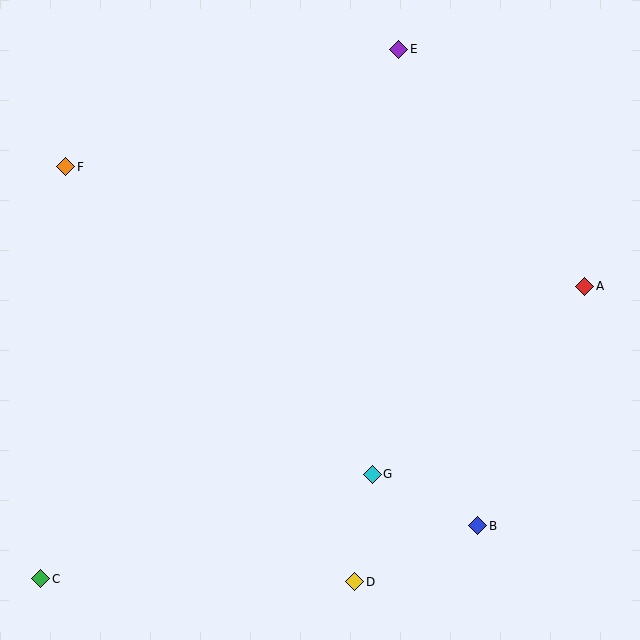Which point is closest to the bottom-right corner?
Point B is closest to the bottom-right corner.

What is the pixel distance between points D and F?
The distance between D and F is 506 pixels.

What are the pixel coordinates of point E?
Point E is at (399, 49).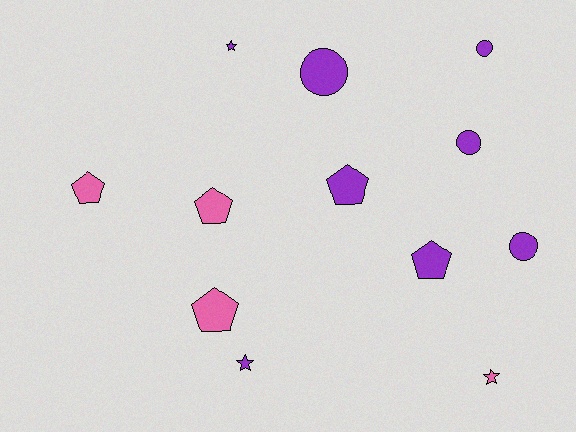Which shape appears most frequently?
Pentagon, with 5 objects.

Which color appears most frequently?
Purple, with 8 objects.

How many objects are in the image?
There are 12 objects.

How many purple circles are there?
There are 4 purple circles.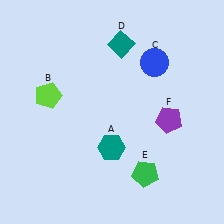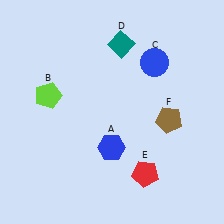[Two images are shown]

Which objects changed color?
A changed from teal to blue. E changed from green to red. F changed from purple to brown.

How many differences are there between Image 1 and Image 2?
There are 3 differences between the two images.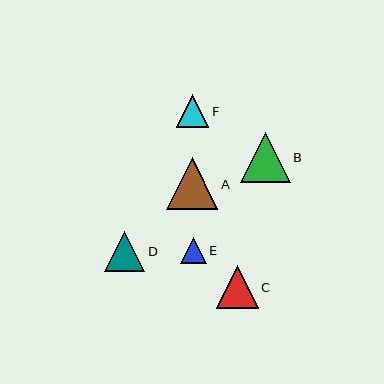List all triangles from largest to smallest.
From largest to smallest: A, B, C, D, F, E.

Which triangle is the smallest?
Triangle E is the smallest with a size of approximately 25 pixels.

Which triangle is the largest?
Triangle A is the largest with a size of approximately 51 pixels.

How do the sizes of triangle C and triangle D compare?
Triangle C and triangle D are approximately the same size.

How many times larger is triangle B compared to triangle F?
Triangle B is approximately 1.5 times the size of triangle F.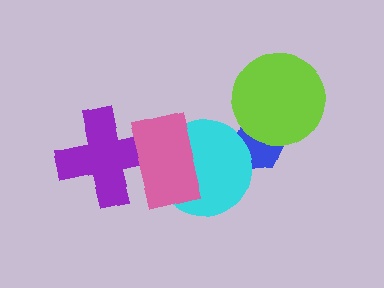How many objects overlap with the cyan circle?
2 objects overlap with the cyan circle.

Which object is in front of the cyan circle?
The pink rectangle is in front of the cyan circle.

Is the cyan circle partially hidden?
Yes, it is partially covered by another shape.